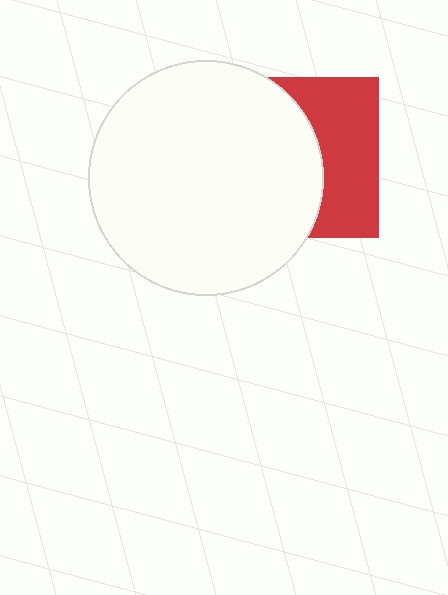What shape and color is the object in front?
The object in front is a white circle.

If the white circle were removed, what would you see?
You would see the complete red square.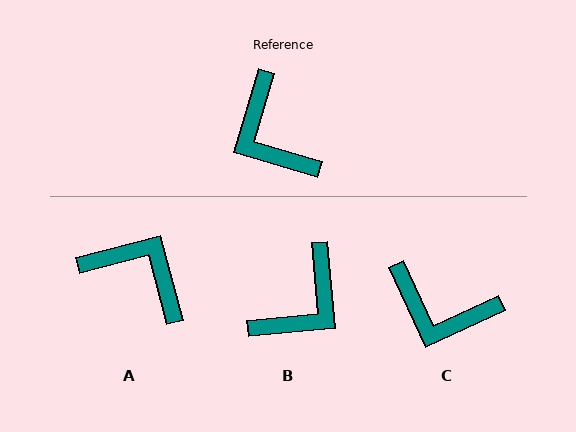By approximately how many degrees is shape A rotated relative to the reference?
Approximately 149 degrees clockwise.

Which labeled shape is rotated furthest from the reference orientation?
A, about 149 degrees away.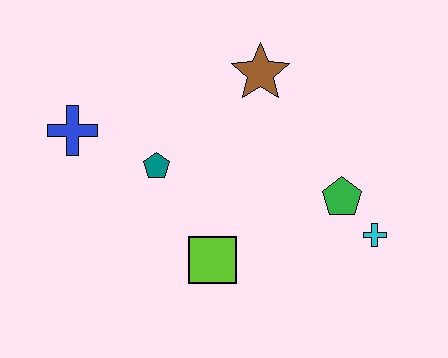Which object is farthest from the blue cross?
The cyan cross is farthest from the blue cross.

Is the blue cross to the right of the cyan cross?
No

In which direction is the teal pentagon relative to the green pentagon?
The teal pentagon is to the left of the green pentagon.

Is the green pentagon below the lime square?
No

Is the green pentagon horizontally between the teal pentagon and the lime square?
No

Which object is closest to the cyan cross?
The green pentagon is closest to the cyan cross.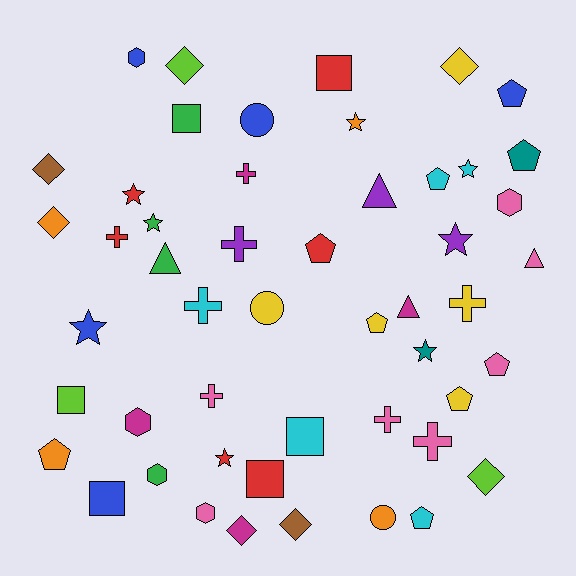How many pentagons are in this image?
There are 9 pentagons.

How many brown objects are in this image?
There are 2 brown objects.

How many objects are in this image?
There are 50 objects.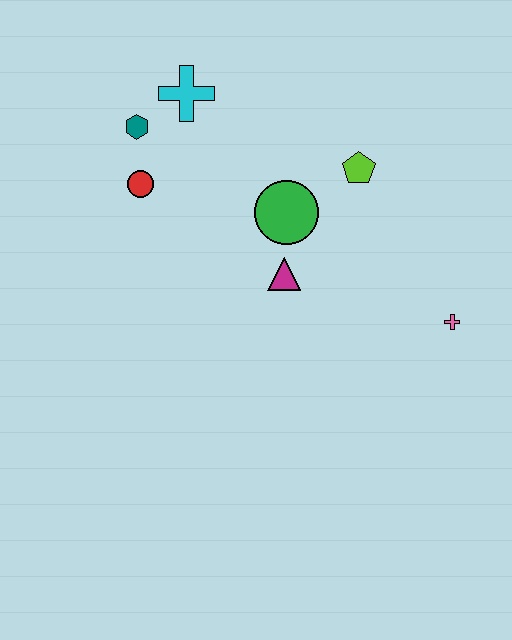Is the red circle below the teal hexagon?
Yes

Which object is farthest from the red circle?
The pink cross is farthest from the red circle.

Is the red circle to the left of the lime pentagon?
Yes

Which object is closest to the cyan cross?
The teal hexagon is closest to the cyan cross.